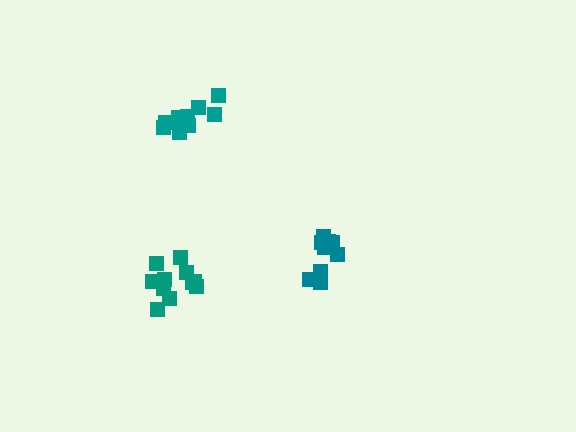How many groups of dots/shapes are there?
There are 3 groups.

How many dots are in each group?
Group 1: 9 dots, Group 2: 9 dots, Group 3: 11 dots (29 total).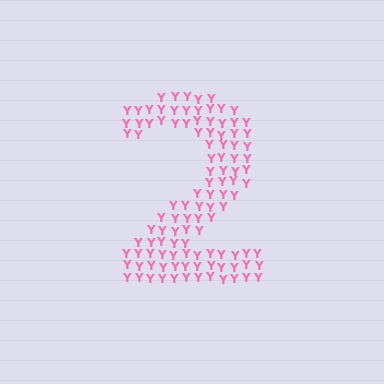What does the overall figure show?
The overall figure shows the digit 2.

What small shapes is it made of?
It is made of small letter Y's.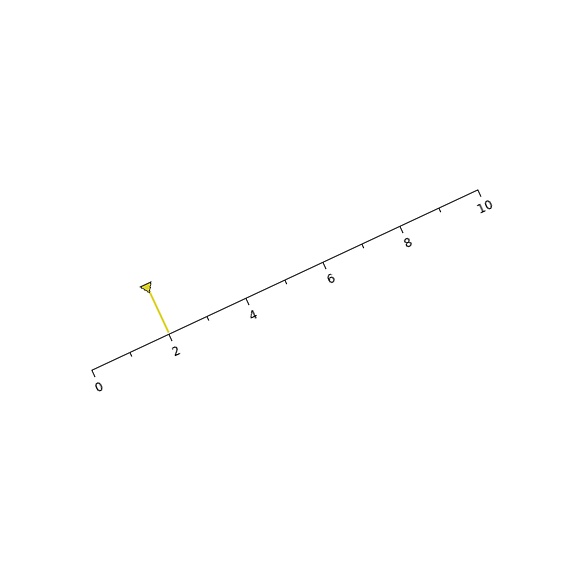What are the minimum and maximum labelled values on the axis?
The axis runs from 0 to 10.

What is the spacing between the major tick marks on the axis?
The major ticks are spaced 2 apart.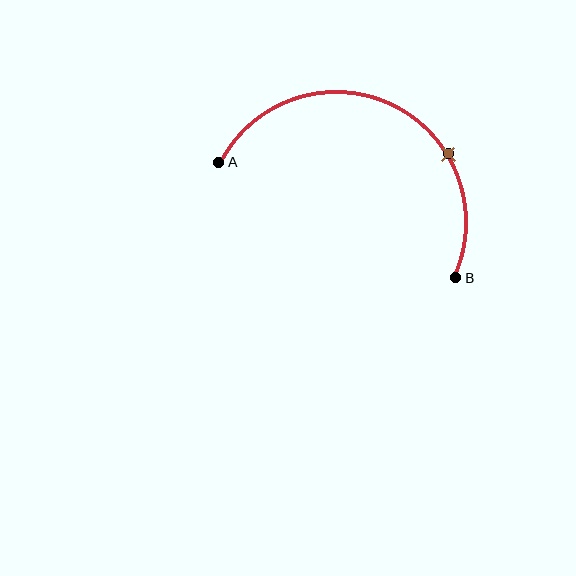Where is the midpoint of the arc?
The arc midpoint is the point on the curve farthest from the straight line joining A and B. It sits above that line.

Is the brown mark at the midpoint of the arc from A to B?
No. The brown mark lies on the arc but is closer to endpoint B. The arc midpoint would be at the point on the curve equidistant along the arc from both A and B.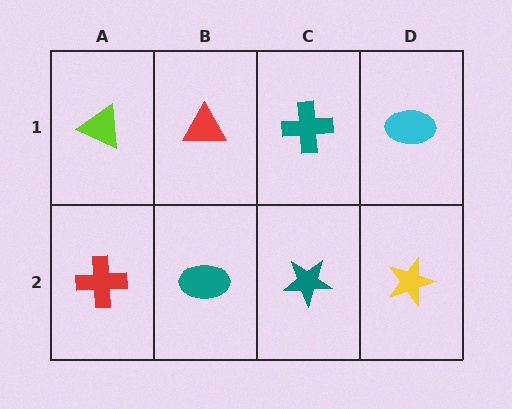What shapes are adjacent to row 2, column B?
A red triangle (row 1, column B), a red cross (row 2, column A), a teal star (row 2, column C).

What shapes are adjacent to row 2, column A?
A lime triangle (row 1, column A), a teal ellipse (row 2, column B).